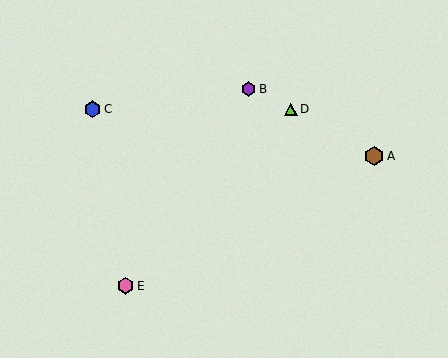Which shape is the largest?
The brown hexagon (labeled A) is the largest.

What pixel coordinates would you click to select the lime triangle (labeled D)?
Click at (291, 109) to select the lime triangle D.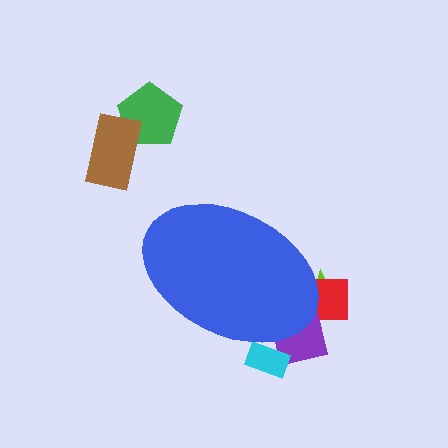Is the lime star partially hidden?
Yes, the lime star is partially hidden behind the blue ellipse.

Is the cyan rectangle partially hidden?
Yes, the cyan rectangle is partially hidden behind the blue ellipse.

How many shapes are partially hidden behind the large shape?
4 shapes are partially hidden.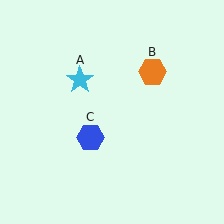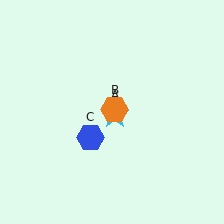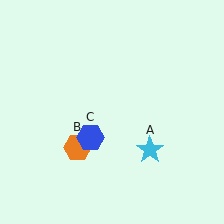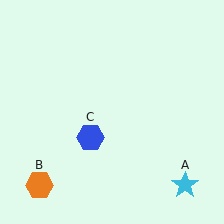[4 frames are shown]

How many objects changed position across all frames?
2 objects changed position: cyan star (object A), orange hexagon (object B).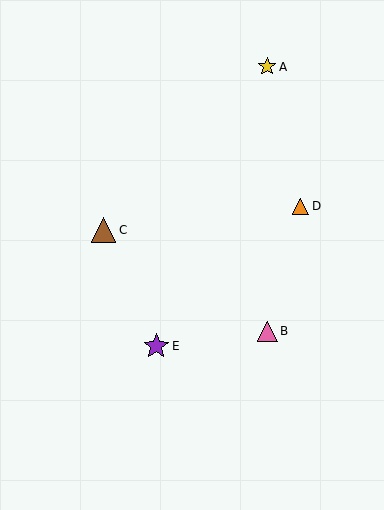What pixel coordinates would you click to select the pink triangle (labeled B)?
Click at (267, 331) to select the pink triangle B.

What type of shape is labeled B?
Shape B is a pink triangle.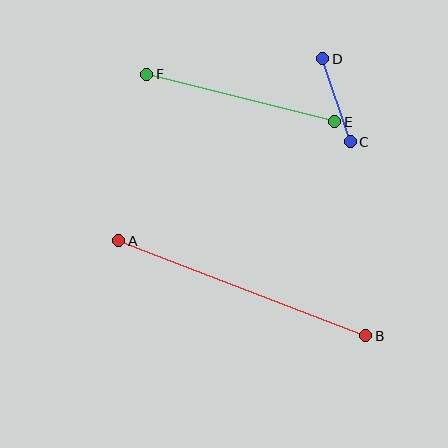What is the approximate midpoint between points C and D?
The midpoint is at approximately (336, 100) pixels.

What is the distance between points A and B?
The distance is approximately 265 pixels.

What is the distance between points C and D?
The distance is approximately 87 pixels.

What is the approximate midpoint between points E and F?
The midpoint is at approximately (241, 98) pixels.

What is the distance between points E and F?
The distance is approximately 194 pixels.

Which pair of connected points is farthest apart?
Points A and B are farthest apart.